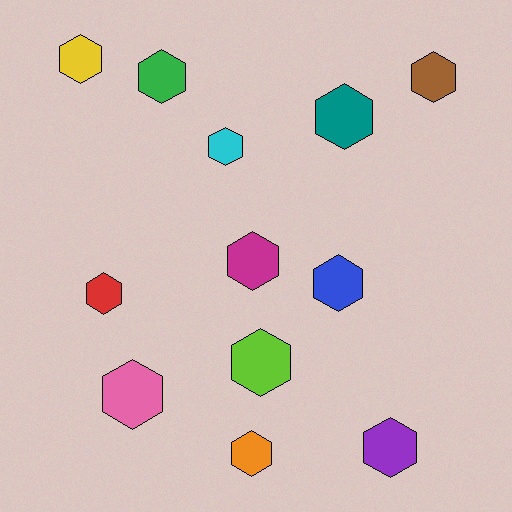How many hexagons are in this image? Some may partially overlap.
There are 12 hexagons.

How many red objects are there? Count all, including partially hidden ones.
There is 1 red object.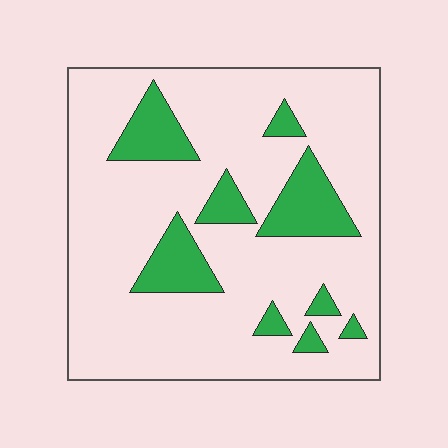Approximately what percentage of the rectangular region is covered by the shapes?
Approximately 20%.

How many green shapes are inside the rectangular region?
9.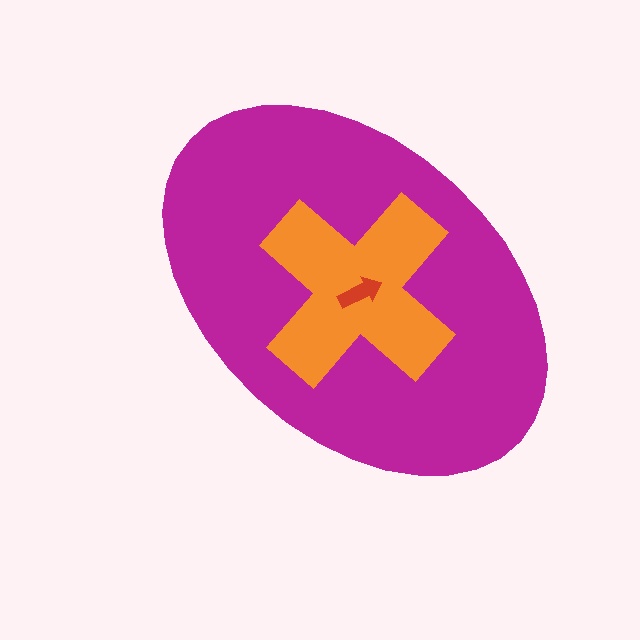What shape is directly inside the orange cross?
The red arrow.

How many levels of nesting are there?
3.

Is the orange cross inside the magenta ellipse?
Yes.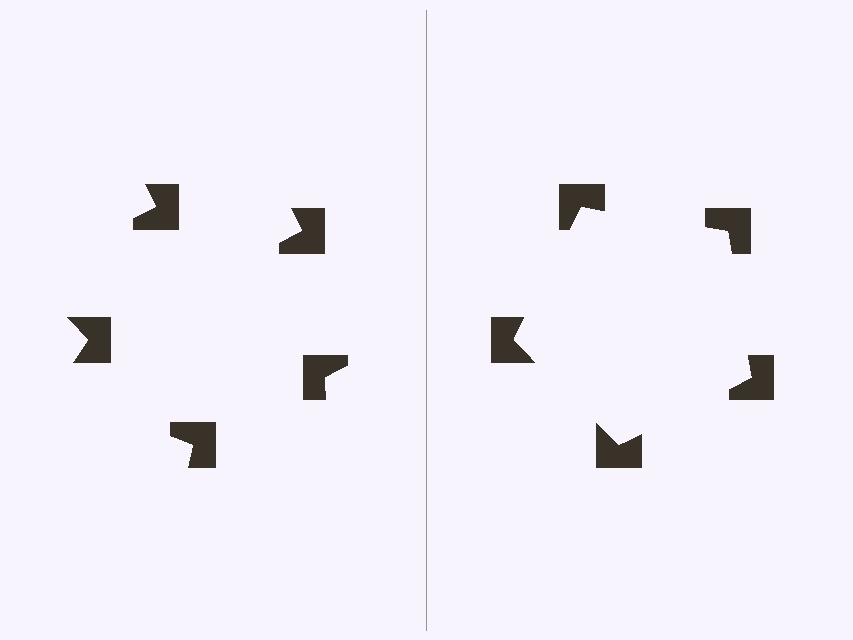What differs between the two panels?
The notched squares are positioned identically on both sides; only the wedge orientations differ. On the right they align to a pentagon; on the left they are misaligned.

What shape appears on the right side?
An illusory pentagon.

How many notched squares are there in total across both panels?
10 — 5 on each side.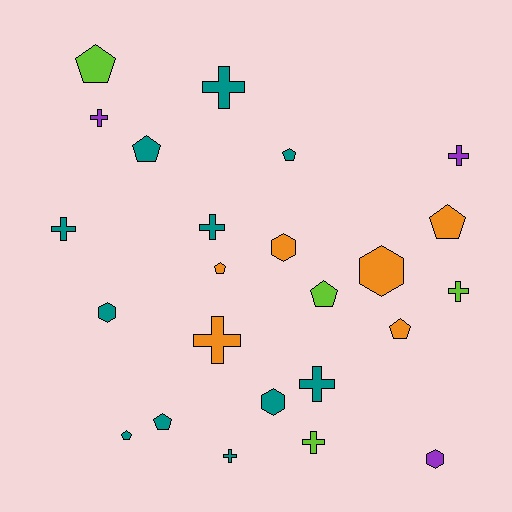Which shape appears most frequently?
Cross, with 10 objects.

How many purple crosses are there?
There are 2 purple crosses.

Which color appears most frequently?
Teal, with 11 objects.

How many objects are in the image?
There are 24 objects.